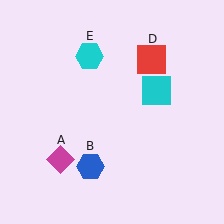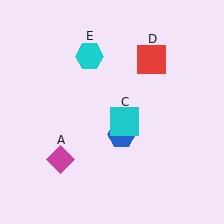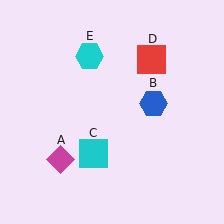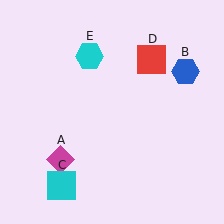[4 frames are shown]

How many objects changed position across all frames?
2 objects changed position: blue hexagon (object B), cyan square (object C).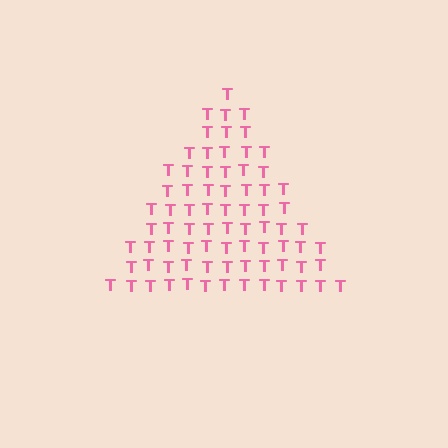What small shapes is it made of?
It is made of small letter T's.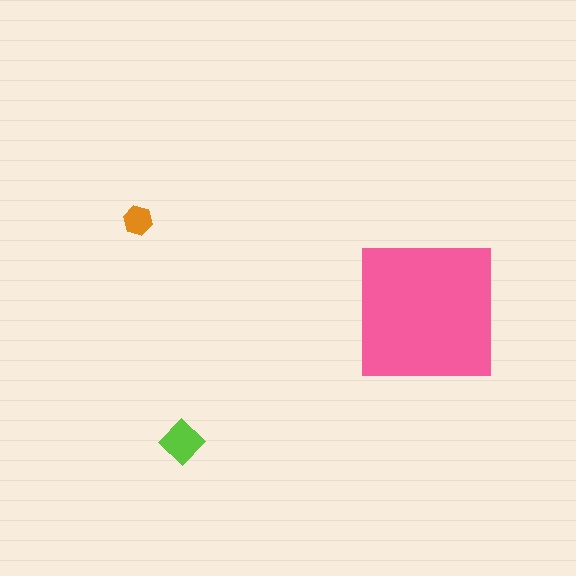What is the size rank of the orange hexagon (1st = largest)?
3rd.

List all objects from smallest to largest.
The orange hexagon, the lime diamond, the pink square.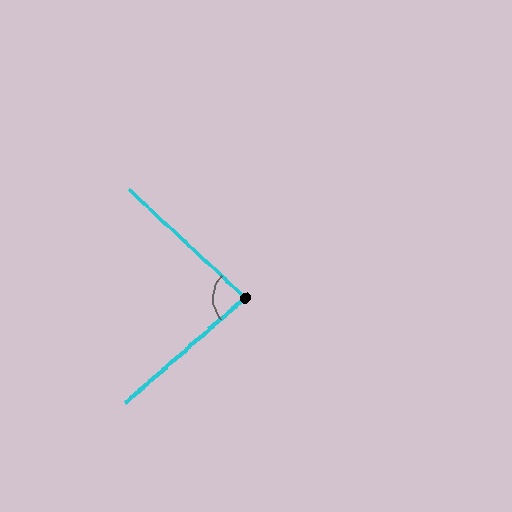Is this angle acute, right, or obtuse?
It is acute.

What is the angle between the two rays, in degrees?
Approximately 84 degrees.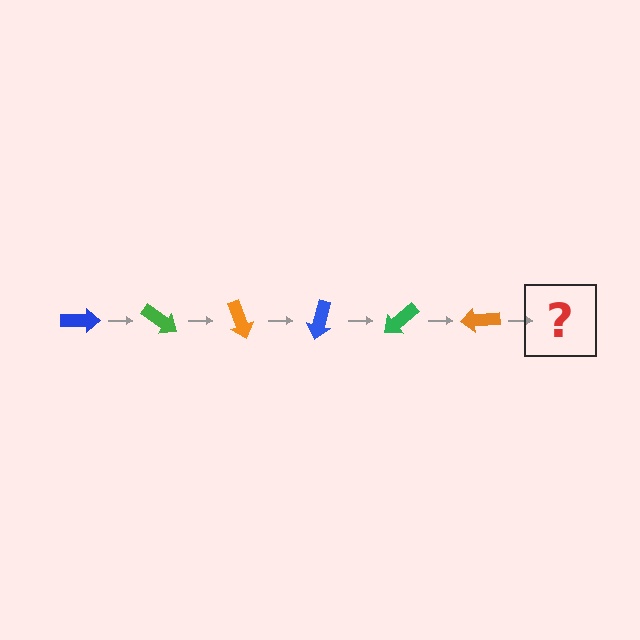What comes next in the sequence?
The next element should be a blue arrow, rotated 210 degrees from the start.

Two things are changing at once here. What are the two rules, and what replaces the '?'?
The two rules are that it rotates 35 degrees each step and the color cycles through blue, green, and orange. The '?' should be a blue arrow, rotated 210 degrees from the start.